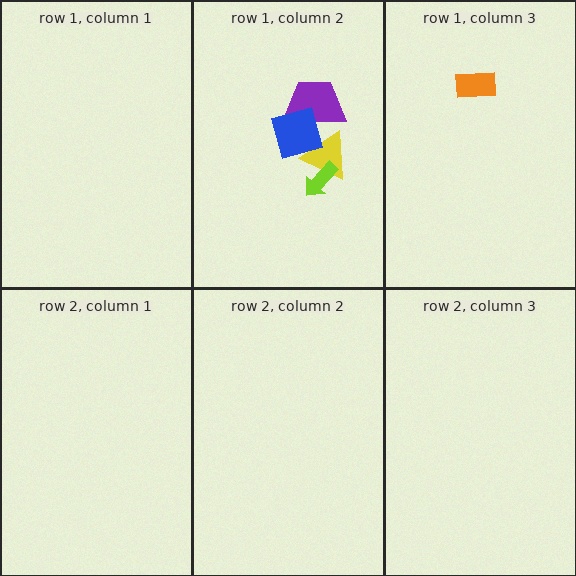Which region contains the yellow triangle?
The row 1, column 2 region.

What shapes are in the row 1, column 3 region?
The orange rectangle.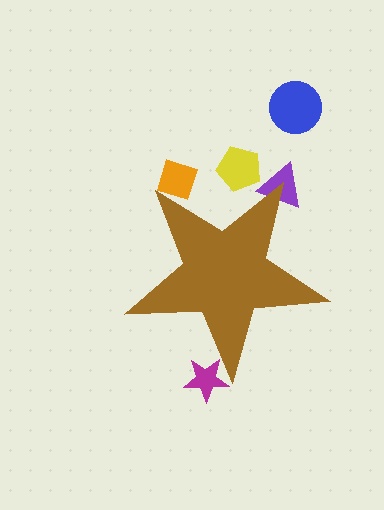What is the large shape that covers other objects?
A brown star.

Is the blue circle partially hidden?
No, the blue circle is fully visible.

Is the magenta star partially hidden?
Yes, the magenta star is partially hidden behind the brown star.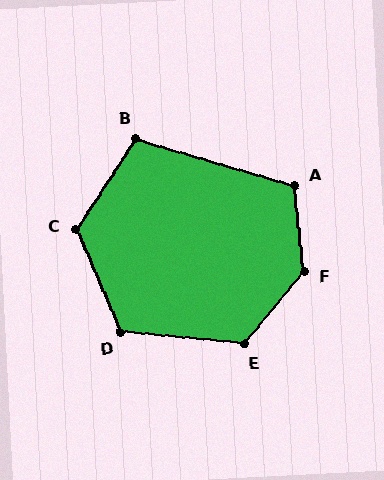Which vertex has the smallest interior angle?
B, at approximately 107 degrees.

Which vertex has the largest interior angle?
F, at approximately 135 degrees.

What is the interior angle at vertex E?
Approximately 124 degrees (obtuse).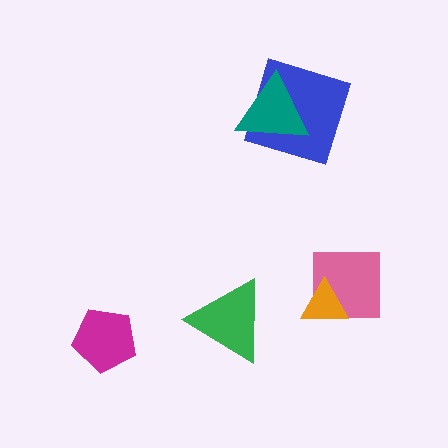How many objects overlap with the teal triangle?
1 object overlaps with the teal triangle.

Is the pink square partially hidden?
Yes, it is partially covered by another shape.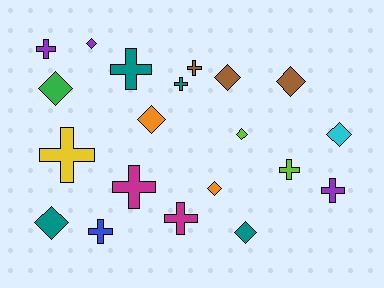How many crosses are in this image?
There are 10 crosses.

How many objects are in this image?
There are 20 objects.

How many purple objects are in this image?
There are 3 purple objects.